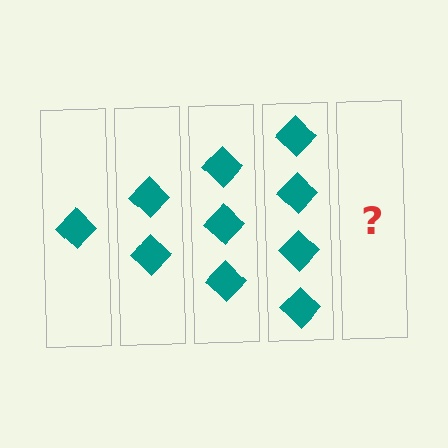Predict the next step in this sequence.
The next step is 5 diamonds.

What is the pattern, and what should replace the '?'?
The pattern is that each step adds one more diamond. The '?' should be 5 diamonds.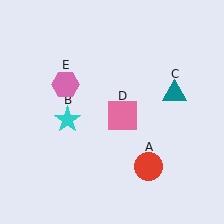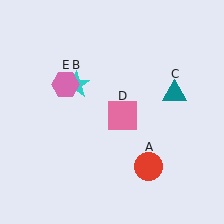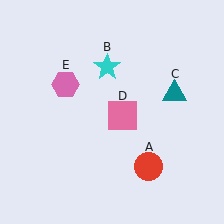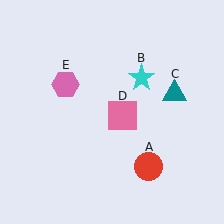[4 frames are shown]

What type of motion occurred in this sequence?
The cyan star (object B) rotated clockwise around the center of the scene.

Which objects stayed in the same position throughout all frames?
Red circle (object A) and teal triangle (object C) and pink square (object D) and pink hexagon (object E) remained stationary.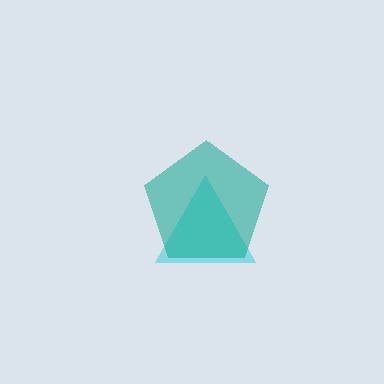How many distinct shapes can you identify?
There are 2 distinct shapes: a cyan triangle, a teal pentagon.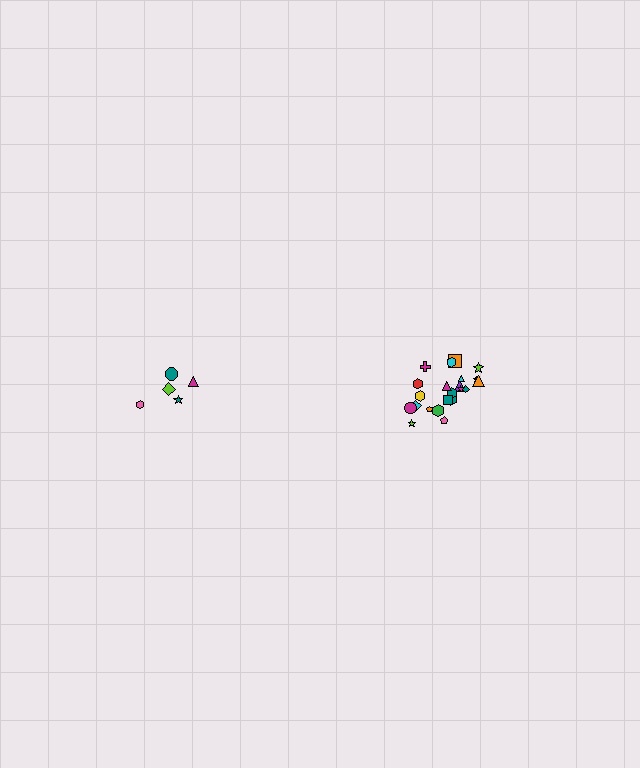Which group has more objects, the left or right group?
The right group.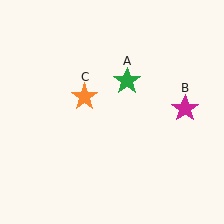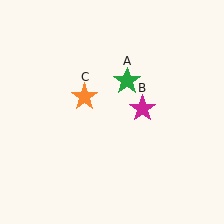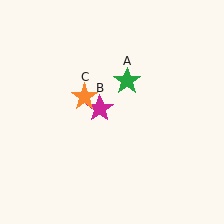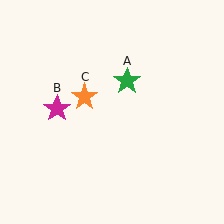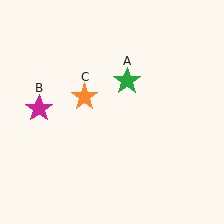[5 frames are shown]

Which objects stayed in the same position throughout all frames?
Green star (object A) and orange star (object C) remained stationary.